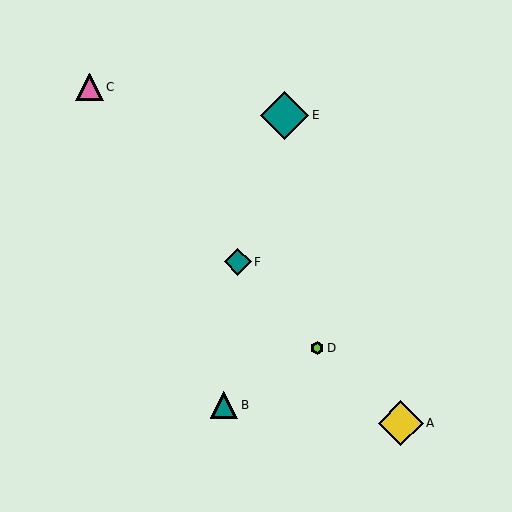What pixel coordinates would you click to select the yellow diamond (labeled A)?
Click at (401, 423) to select the yellow diamond A.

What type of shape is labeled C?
Shape C is a pink triangle.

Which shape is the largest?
The teal diamond (labeled E) is the largest.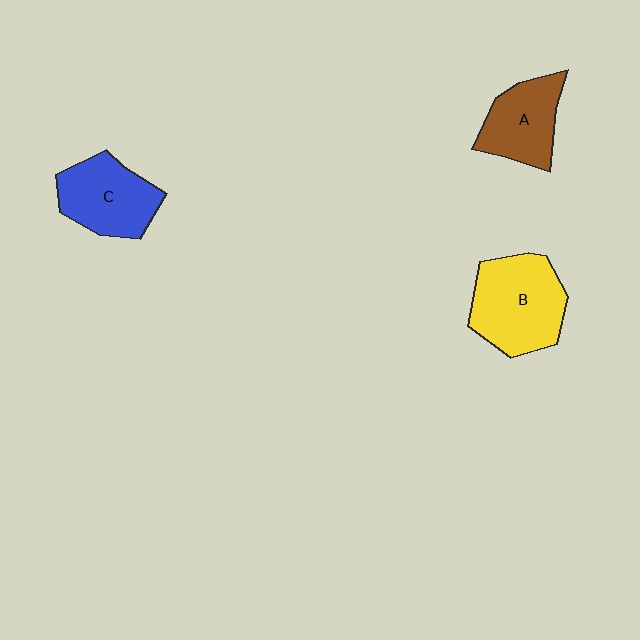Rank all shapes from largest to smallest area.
From largest to smallest: B (yellow), C (blue), A (brown).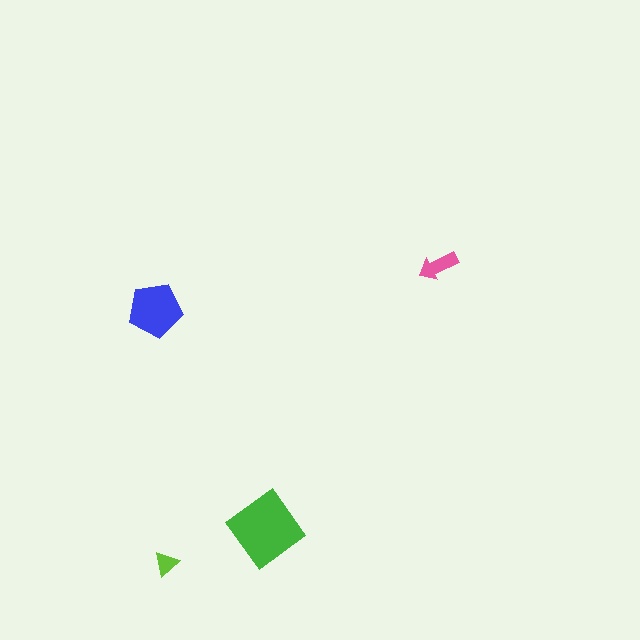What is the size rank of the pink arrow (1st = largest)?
3rd.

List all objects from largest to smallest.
The green diamond, the blue pentagon, the pink arrow, the lime triangle.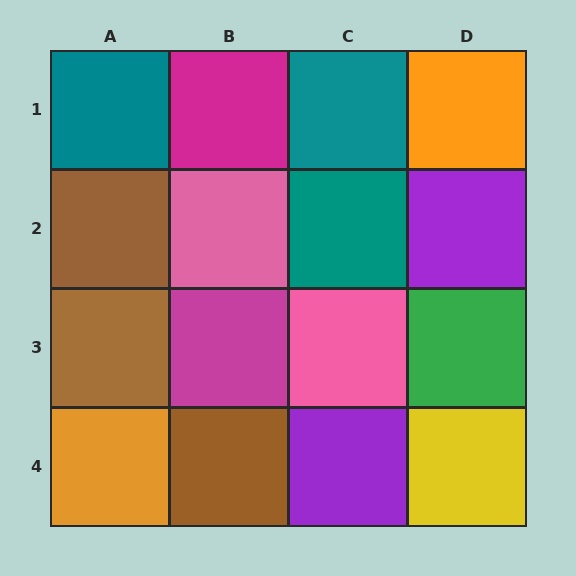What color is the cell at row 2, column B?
Pink.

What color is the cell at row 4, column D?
Yellow.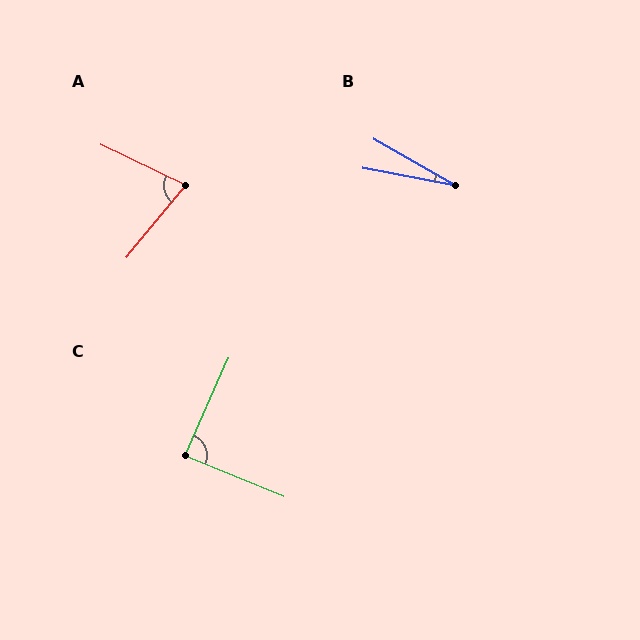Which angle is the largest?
C, at approximately 88 degrees.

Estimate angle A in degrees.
Approximately 76 degrees.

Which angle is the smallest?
B, at approximately 19 degrees.